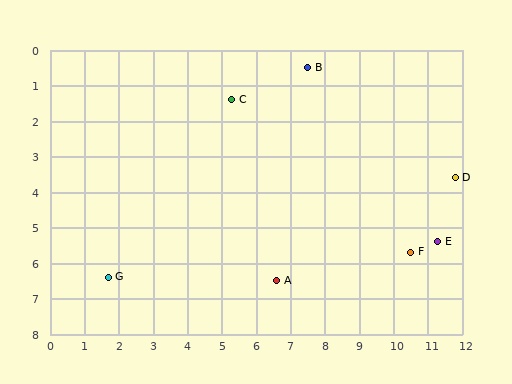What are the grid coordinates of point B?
Point B is at approximately (7.5, 0.5).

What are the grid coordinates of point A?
Point A is at approximately (6.6, 6.5).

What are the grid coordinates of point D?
Point D is at approximately (11.8, 3.6).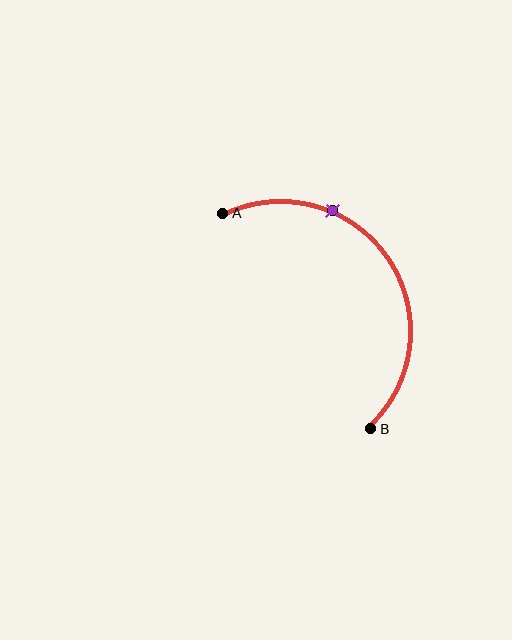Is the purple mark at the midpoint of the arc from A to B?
No. The purple mark lies on the arc but is closer to endpoint A. The arc midpoint would be at the point on the curve equidistant along the arc from both A and B.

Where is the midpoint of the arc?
The arc midpoint is the point on the curve farthest from the straight line joining A and B. It sits above and to the right of that line.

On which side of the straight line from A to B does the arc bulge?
The arc bulges above and to the right of the straight line connecting A and B.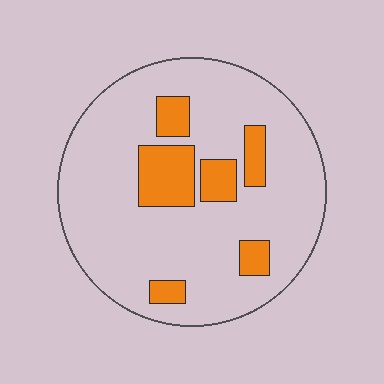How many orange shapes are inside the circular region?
6.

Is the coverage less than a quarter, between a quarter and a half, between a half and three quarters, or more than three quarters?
Less than a quarter.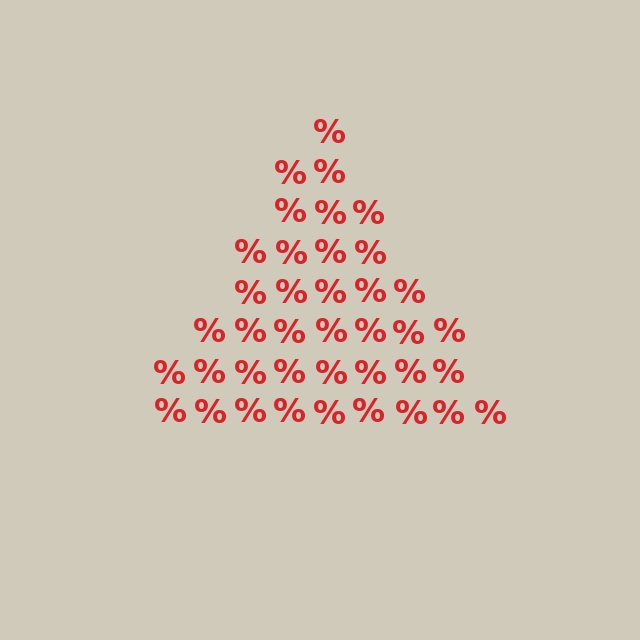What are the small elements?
The small elements are percent signs.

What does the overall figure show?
The overall figure shows a triangle.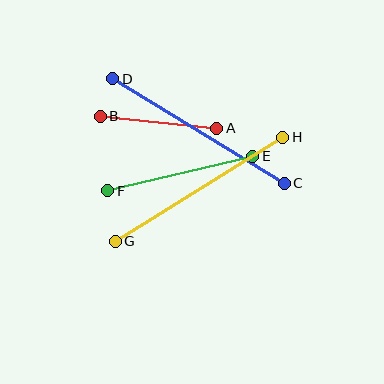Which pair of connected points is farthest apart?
Points C and D are farthest apart.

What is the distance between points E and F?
The distance is approximately 149 pixels.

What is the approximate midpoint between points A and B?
The midpoint is at approximately (159, 122) pixels.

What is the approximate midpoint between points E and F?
The midpoint is at approximately (180, 174) pixels.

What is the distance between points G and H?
The distance is approximately 197 pixels.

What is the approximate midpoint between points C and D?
The midpoint is at approximately (198, 131) pixels.